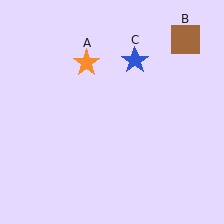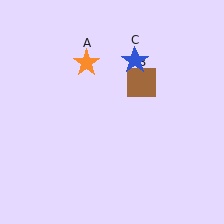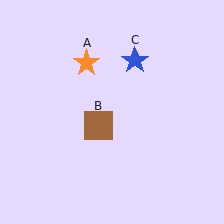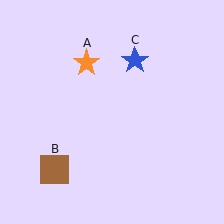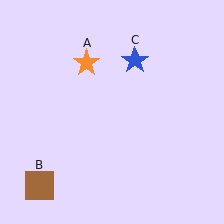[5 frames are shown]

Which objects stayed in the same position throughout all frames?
Orange star (object A) and blue star (object C) remained stationary.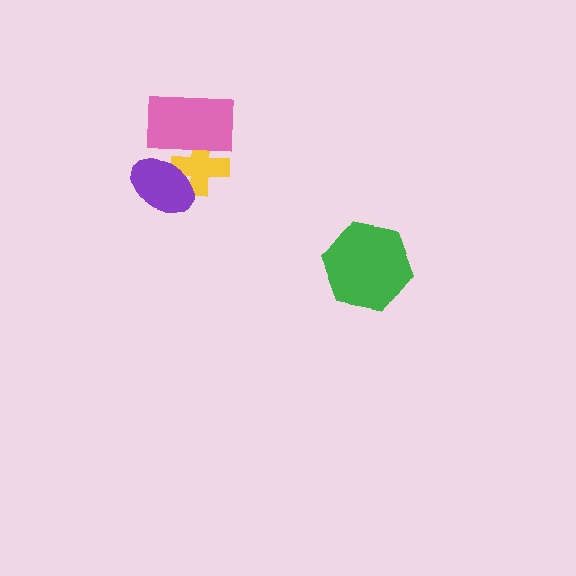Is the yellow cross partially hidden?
Yes, it is partially covered by another shape.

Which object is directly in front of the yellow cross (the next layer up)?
The pink rectangle is directly in front of the yellow cross.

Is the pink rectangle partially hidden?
Yes, it is partially covered by another shape.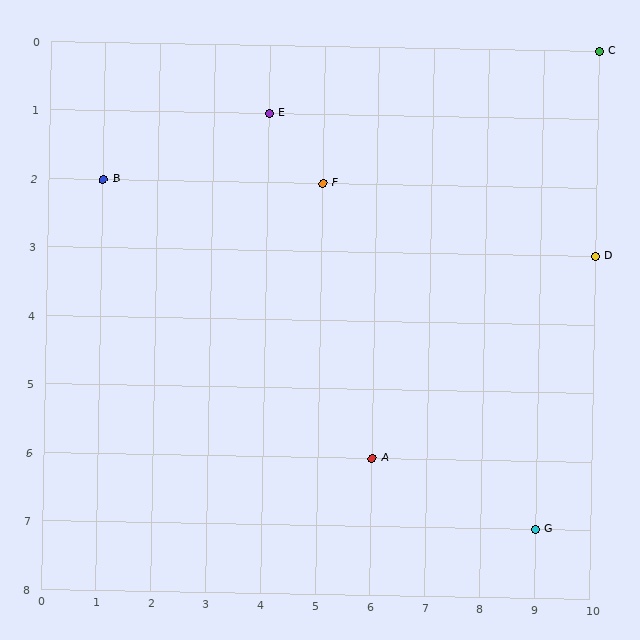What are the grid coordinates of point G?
Point G is at grid coordinates (9, 7).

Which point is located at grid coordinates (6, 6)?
Point A is at (6, 6).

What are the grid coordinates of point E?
Point E is at grid coordinates (4, 1).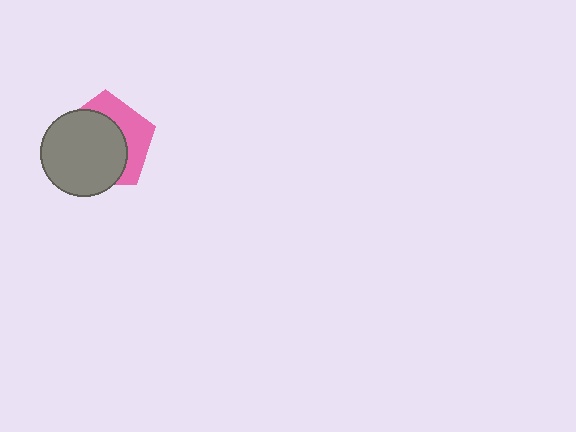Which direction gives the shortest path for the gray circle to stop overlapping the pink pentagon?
Moving toward the lower-left gives the shortest separation.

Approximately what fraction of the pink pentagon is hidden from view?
Roughly 63% of the pink pentagon is hidden behind the gray circle.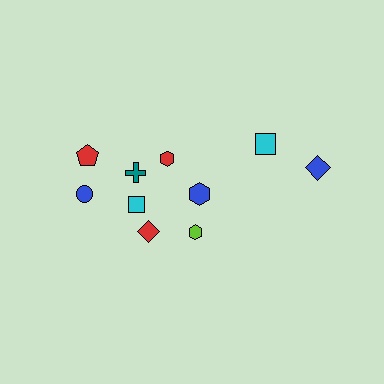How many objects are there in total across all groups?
There are 10 objects.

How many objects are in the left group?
There are 6 objects.